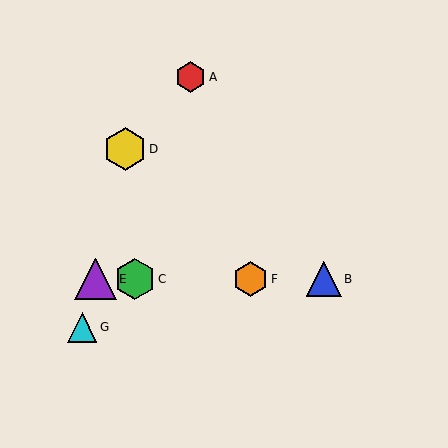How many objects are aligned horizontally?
4 objects (B, C, E, F) are aligned horizontally.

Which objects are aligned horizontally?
Objects B, C, E, F are aligned horizontally.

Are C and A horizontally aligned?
No, C is at y≈279 and A is at y≈77.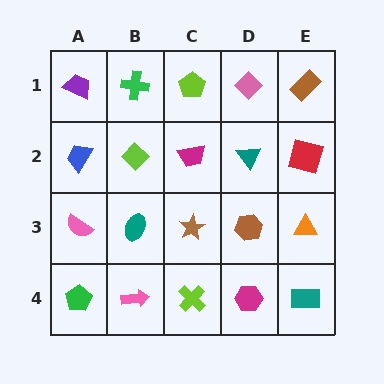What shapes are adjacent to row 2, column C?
A lime pentagon (row 1, column C), a brown star (row 3, column C), a lime diamond (row 2, column B), a teal triangle (row 2, column D).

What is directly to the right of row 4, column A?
A pink arrow.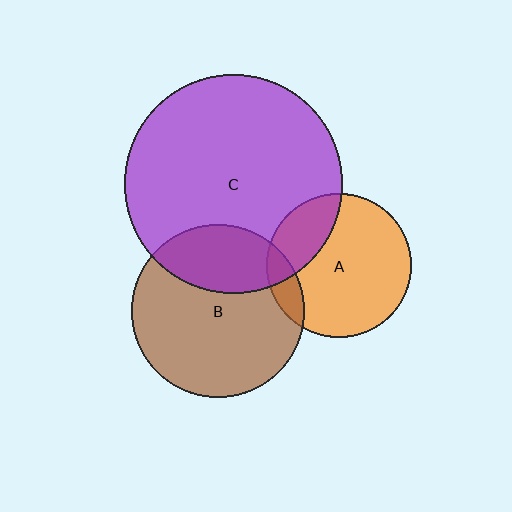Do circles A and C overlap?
Yes.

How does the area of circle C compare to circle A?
Approximately 2.3 times.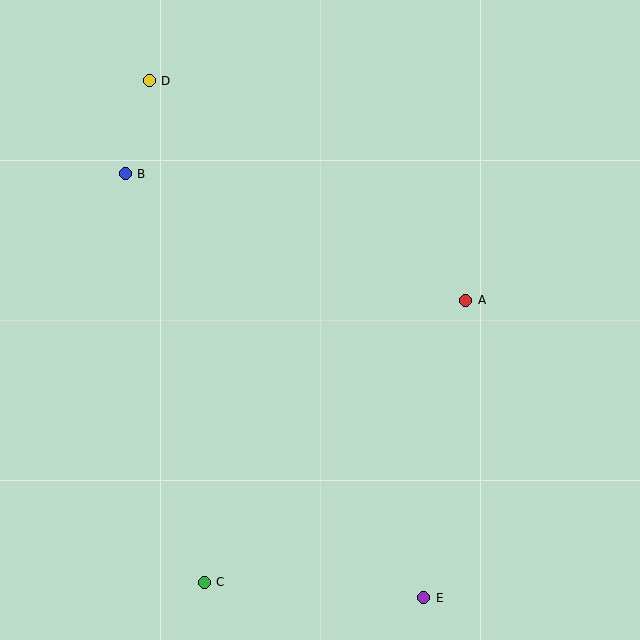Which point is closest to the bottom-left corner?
Point C is closest to the bottom-left corner.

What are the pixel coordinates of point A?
Point A is at (466, 300).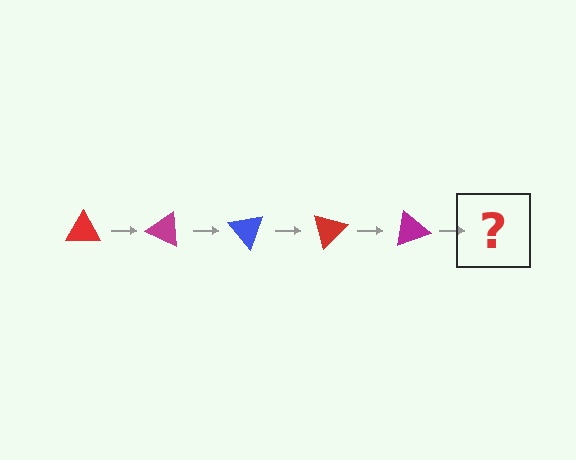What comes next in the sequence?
The next element should be a blue triangle, rotated 125 degrees from the start.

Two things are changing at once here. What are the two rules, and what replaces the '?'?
The two rules are that it rotates 25 degrees each step and the color cycles through red, magenta, and blue. The '?' should be a blue triangle, rotated 125 degrees from the start.